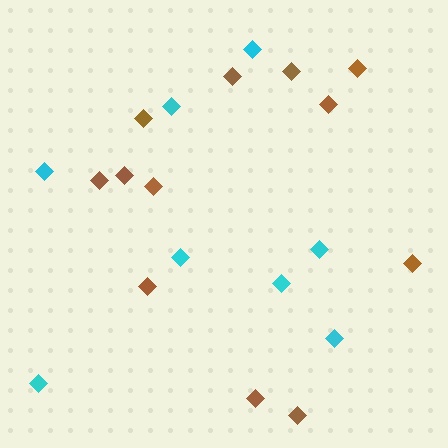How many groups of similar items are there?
There are 2 groups: one group of cyan diamonds (8) and one group of brown diamonds (12).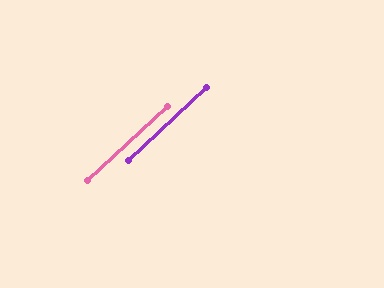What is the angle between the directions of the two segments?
Approximately 0 degrees.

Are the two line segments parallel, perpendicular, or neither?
Parallel — their directions differ by only 0.4°.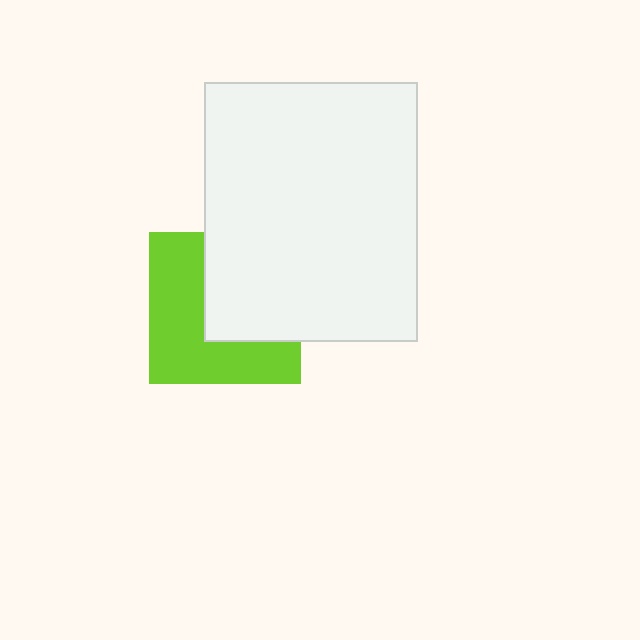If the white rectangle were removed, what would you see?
You would see the complete lime square.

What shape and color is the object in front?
The object in front is a white rectangle.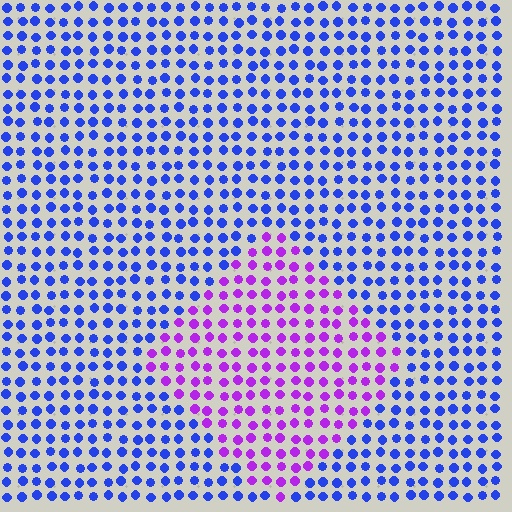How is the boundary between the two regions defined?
The boundary is defined purely by a slight shift in hue (about 54 degrees). Spacing, size, and orientation are identical on both sides.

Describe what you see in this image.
The image is filled with small blue elements in a uniform arrangement. A diamond-shaped region is visible where the elements are tinted to a slightly different hue, forming a subtle color boundary.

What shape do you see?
I see a diamond.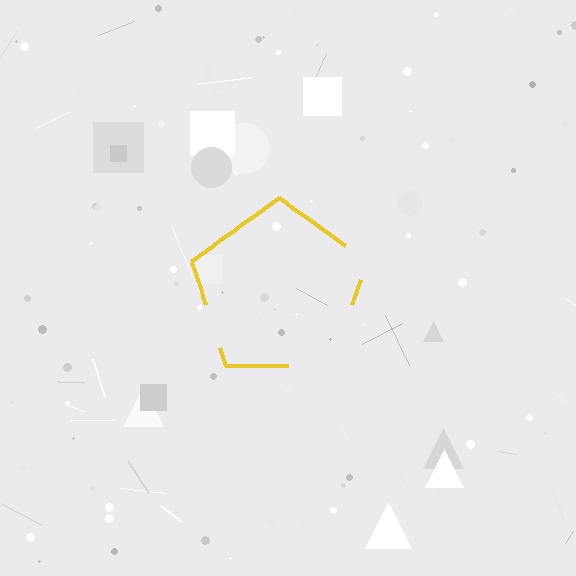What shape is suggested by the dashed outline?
The dashed outline suggests a pentagon.